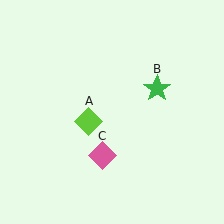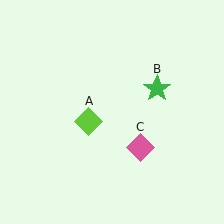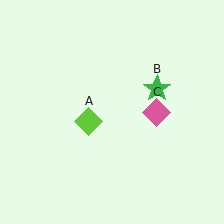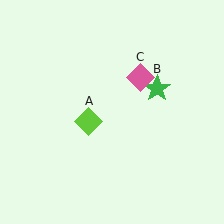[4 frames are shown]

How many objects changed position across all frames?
1 object changed position: pink diamond (object C).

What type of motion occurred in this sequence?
The pink diamond (object C) rotated counterclockwise around the center of the scene.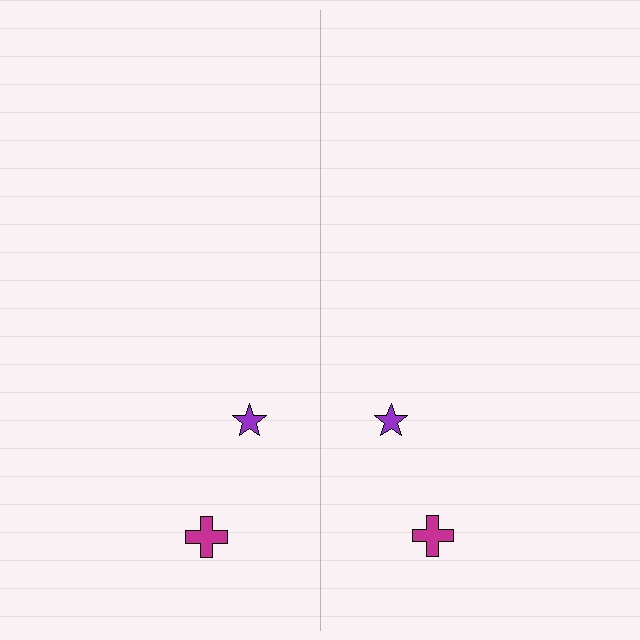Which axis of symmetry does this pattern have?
The pattern has a vertical axis of symmetry running through the center of the image.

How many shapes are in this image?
There are 4 shapes in this image.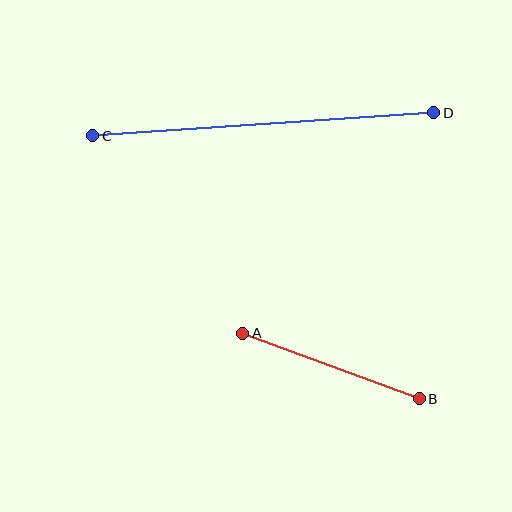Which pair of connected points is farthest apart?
Points C and D are farthest apart.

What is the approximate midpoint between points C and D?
The midpoint is at approximately (263, 124) pixels.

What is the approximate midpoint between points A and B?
The midpoint is at approximately (331, 366) pixels.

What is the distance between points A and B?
The distance is approximately 188 pixels.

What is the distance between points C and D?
The distance is approximately 342 pixels.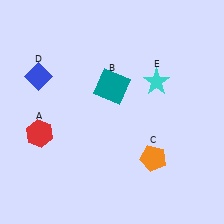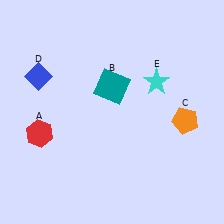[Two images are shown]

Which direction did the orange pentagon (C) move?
The orange pentagon (C) moved up.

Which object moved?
The orange pentagon (C) moved up.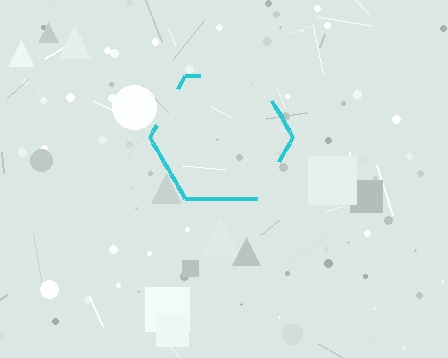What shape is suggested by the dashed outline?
The dashed outline suggests a hexagon.